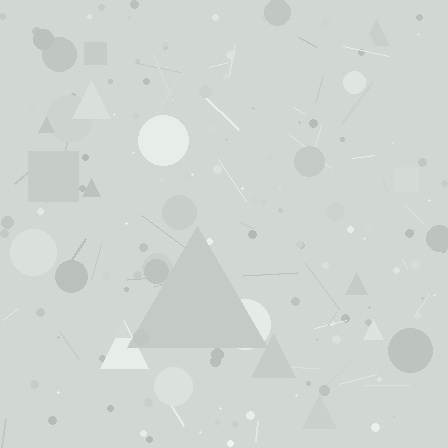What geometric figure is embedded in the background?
A triangle is embedded in the background.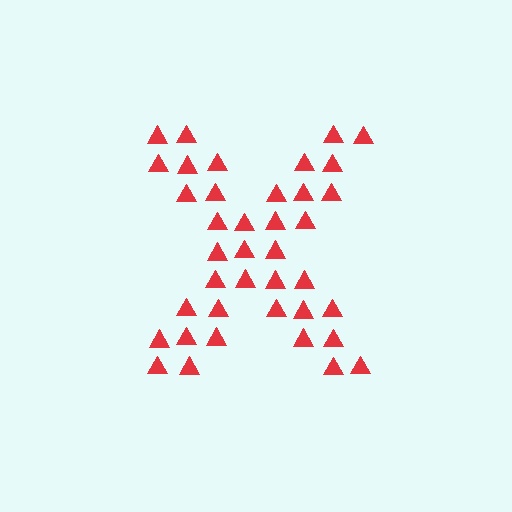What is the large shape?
The large shape is the letter X.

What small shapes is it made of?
It is made of small triangles.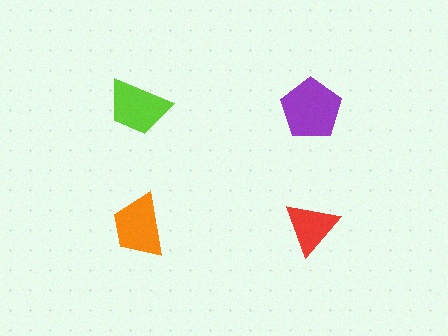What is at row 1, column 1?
A lime trapezoid.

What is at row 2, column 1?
An orange trapezoid.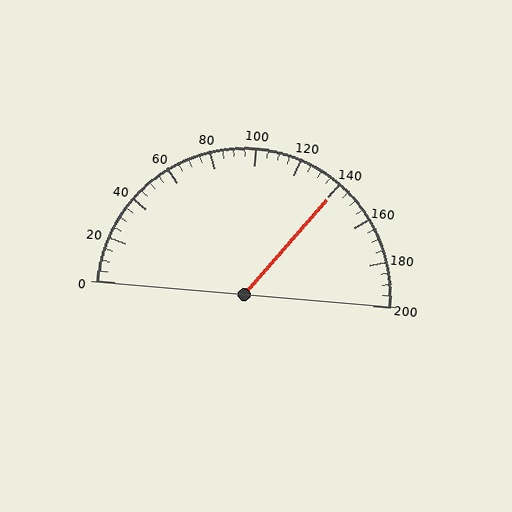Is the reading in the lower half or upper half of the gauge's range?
The reading is in the upper half of the range (0 to 200).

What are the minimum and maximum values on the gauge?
The gauge ranges from 0 to 200.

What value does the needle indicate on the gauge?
The needle indicates approximately 140.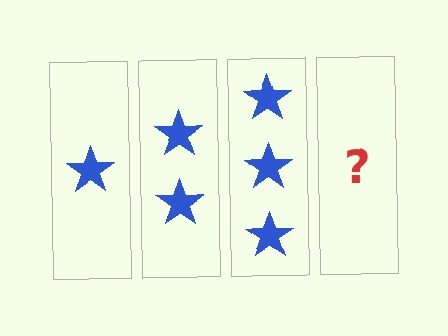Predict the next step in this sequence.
The next step is 4 stars.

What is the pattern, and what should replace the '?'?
The pattern is that each step adds one more star. The '?' should be 4 stars.